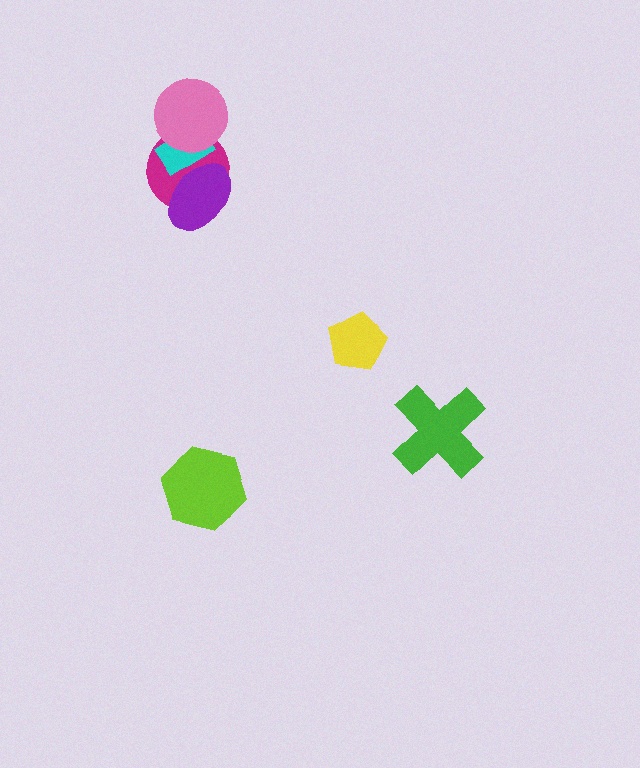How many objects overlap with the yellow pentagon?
0 objects overlap with the yellow pentagon.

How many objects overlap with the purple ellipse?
2 objects overlap with the purple ellipse.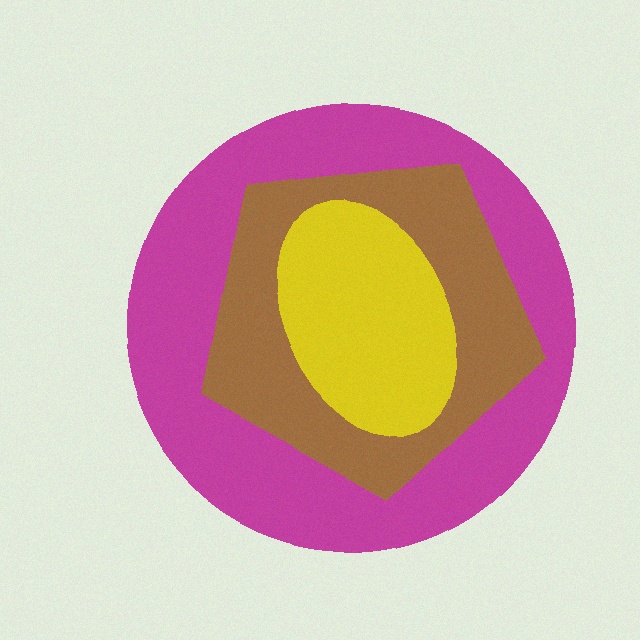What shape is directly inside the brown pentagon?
The yellow ellipse.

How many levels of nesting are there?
3.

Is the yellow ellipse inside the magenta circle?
Yes.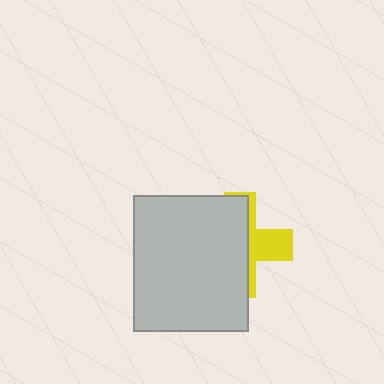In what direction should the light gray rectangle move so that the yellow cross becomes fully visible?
The light gray rectangle should move left. That is the shortest direction to clear the overlap and leave the yellow cross fully visible.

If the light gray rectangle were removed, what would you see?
You would see the complete yellow cross.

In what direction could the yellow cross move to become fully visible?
The yellow cross could move right. That would shift it out from behind the light gray rectangle entirely.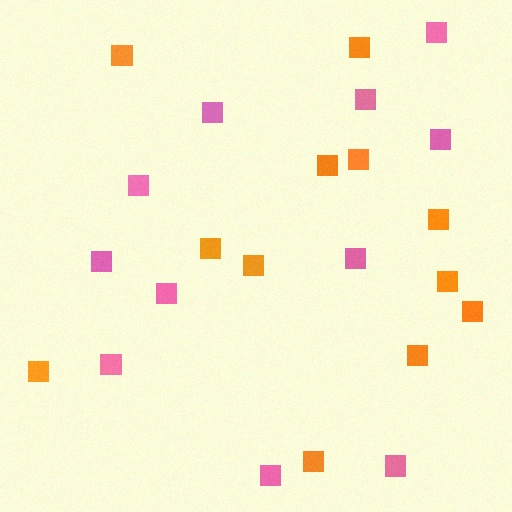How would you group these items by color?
There are 2 groups: one group of orange squares (12) and one group of pink squares (11).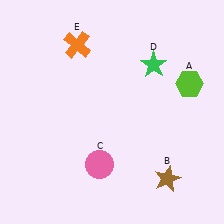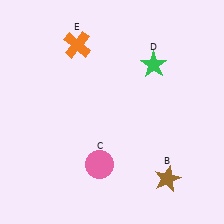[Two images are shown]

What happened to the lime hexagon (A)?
The lime hexagon (A) was removed in Image 2. It was in the top-right area of Image 1.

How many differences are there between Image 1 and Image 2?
There is 1 difference between the two images.